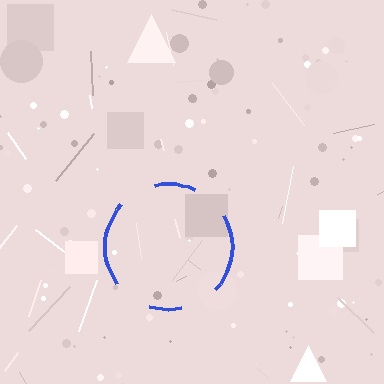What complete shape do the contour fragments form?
The contour fragments form a circle.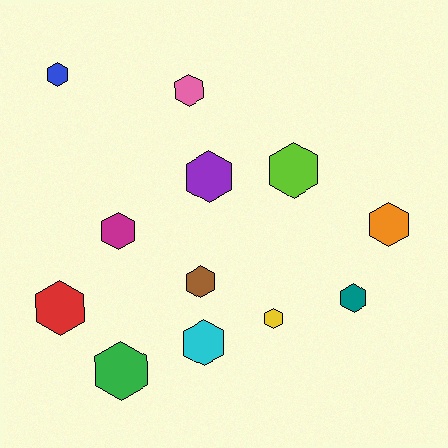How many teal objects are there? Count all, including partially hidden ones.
There is 1 teal object.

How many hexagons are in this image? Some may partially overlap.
There are 12 hexagons.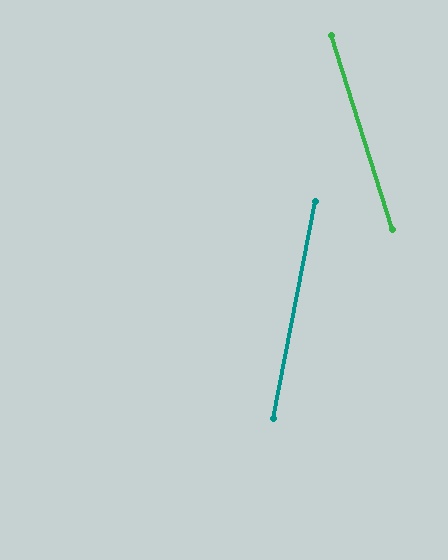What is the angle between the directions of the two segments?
Approximately 28 degrees.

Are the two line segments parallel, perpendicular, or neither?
Neither parallel nor perpendicular — they differ by about 28°.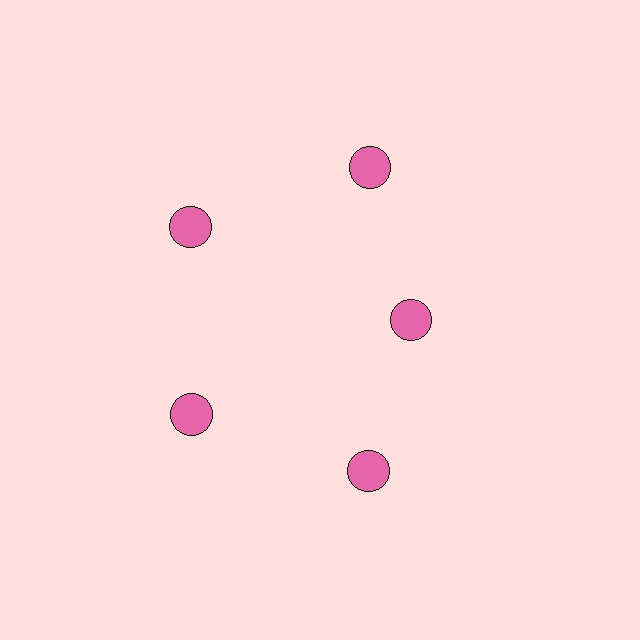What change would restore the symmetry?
The symmetry would be restored by moving it outward, back onto the ring so that all 5 circles sit at equal angles and equal distance from the center.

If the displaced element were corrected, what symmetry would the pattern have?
It would have 5-fold rotational symmetry — the pattern would map onto itself every 72 degrees.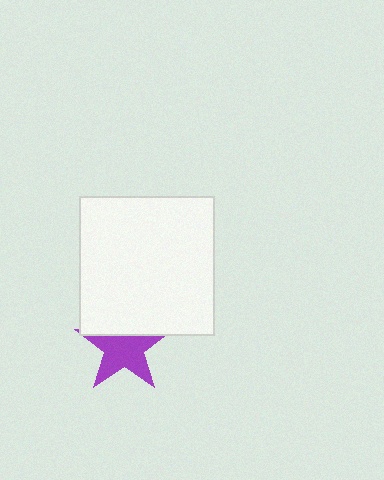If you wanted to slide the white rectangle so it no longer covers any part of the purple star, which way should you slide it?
Slide it up — that is the most direct way to separate the two shapes.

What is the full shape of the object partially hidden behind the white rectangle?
The partially hidden object is a purple star.